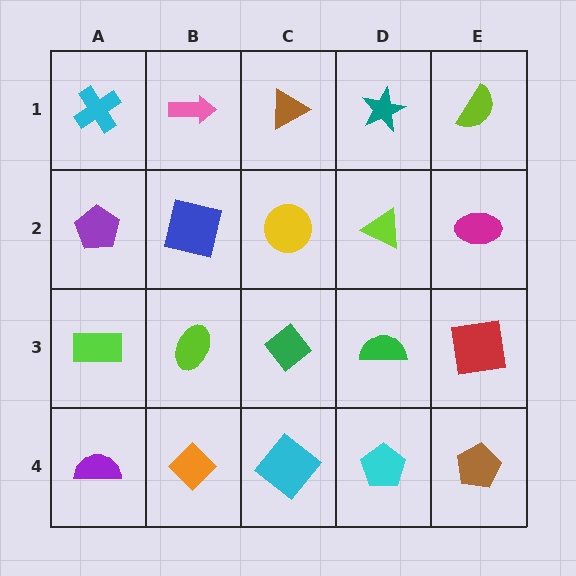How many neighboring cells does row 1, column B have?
3.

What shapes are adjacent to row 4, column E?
A red square (row 3, column E), a cyan pentagon (row 4, column D).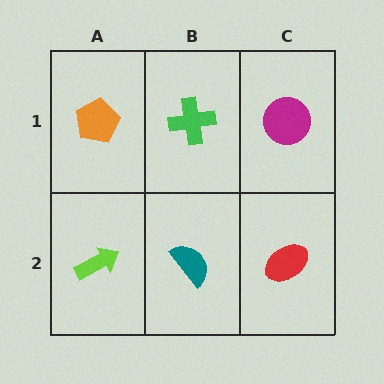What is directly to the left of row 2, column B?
A lime arrow.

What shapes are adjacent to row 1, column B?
A teal semicircle (row 2, column B), an orange pentagon (row 1, column A), a magenta circle (row 1, column C).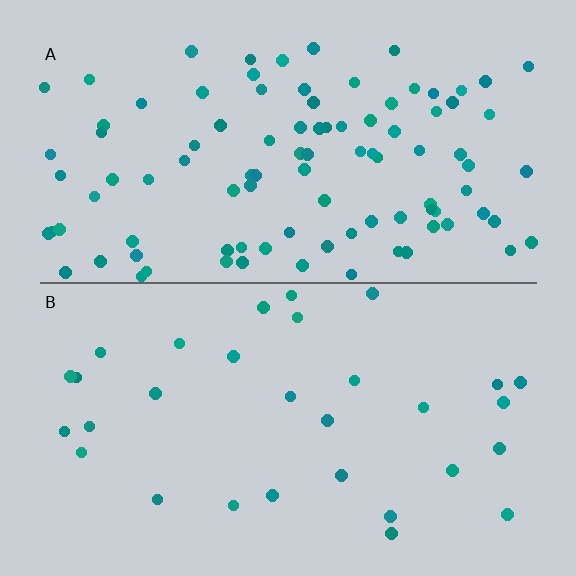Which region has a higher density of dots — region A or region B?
A (the top).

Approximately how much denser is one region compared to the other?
Approximately 3.2× — region A over region B.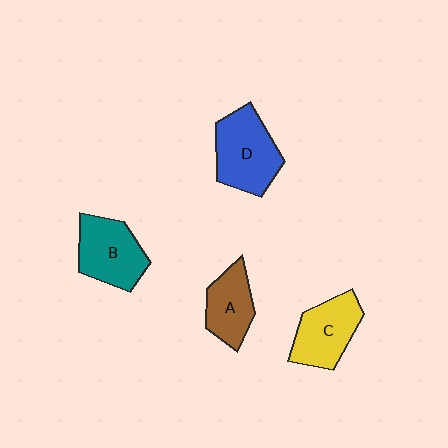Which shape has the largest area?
Shape D (blue).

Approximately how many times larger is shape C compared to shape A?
Approximately 1.2 times.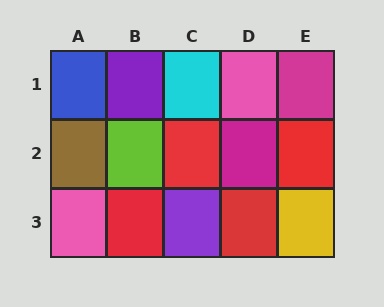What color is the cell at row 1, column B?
Purple.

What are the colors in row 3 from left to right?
Pink, red, purple, red, yellow.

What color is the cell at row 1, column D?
Pink.